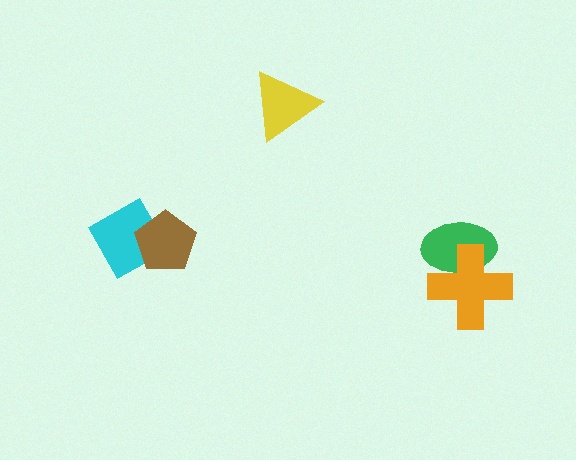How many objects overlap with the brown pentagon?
1 object overlaps with the brown pentagon.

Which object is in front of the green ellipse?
The orange cross is in front of the green ellipse.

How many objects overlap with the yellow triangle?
0 objects overlap with the yellow triangle.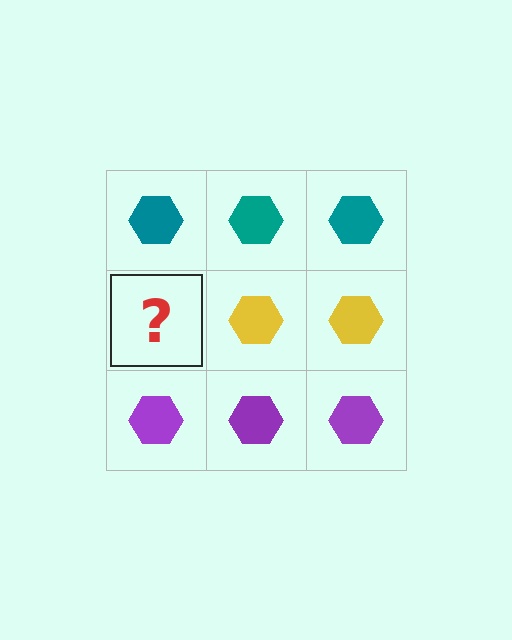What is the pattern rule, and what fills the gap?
The rule is that each row has a consistent color. The gap should be filled with a yellow hexagon.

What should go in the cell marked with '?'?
The missing cell should contain a yellow hexagon.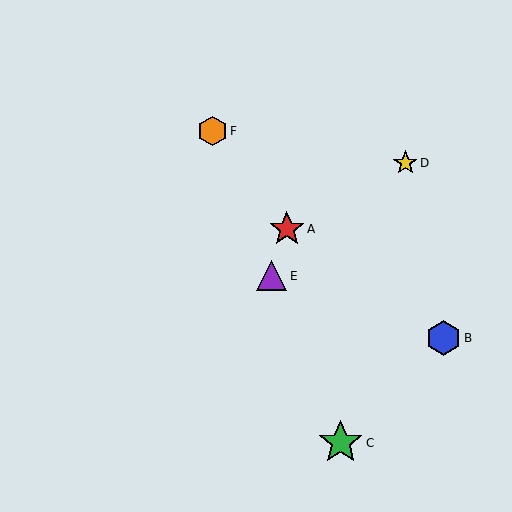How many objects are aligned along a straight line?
3 objects (C, E, F) are aligned along a straight line.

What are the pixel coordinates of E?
Object E is at (272, 276).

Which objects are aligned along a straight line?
Objects C, E, F are aligned along a straight line.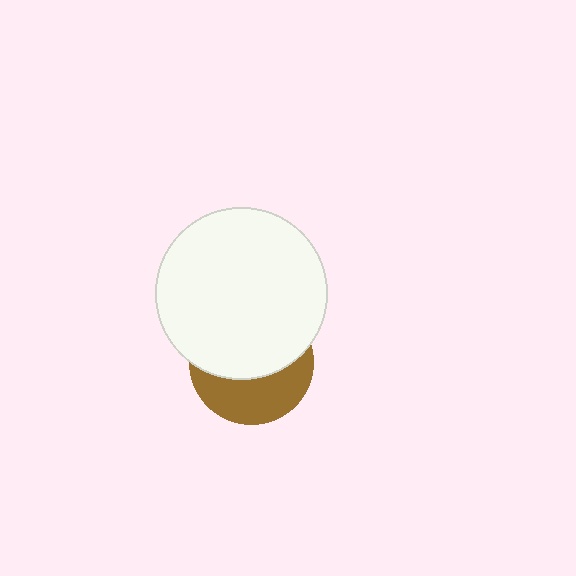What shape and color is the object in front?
The object in front is a white circle.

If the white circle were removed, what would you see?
You would see the complete brown circle.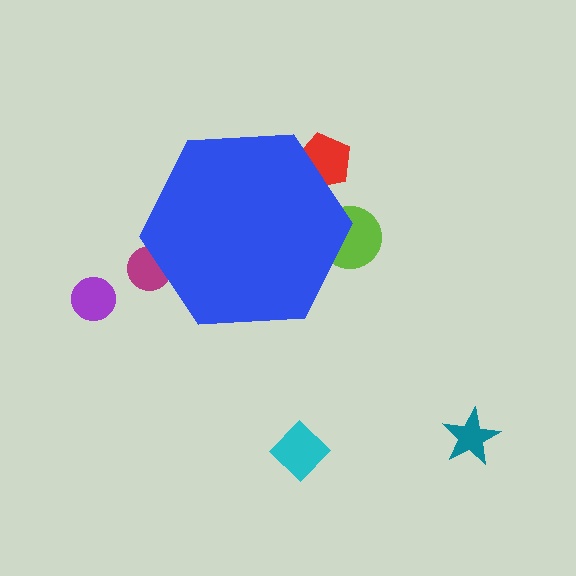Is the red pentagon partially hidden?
Yes, the red pentagon is partially hidden behind the blue hexagon.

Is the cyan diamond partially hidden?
No, the cyan diamond is fully visible.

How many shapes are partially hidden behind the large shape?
3 shapes are partially hidden.